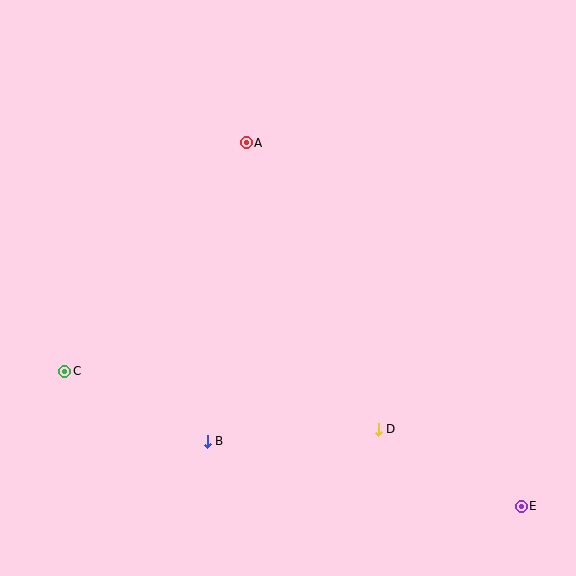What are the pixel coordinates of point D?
Point D is at (378, 429).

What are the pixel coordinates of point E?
Point E is at (521, 506).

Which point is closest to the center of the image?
Point A at (246, 143) is closest to the center.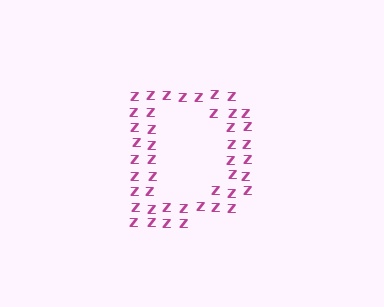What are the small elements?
The small elements are letter Z's.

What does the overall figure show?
The overall figure shows the letter D.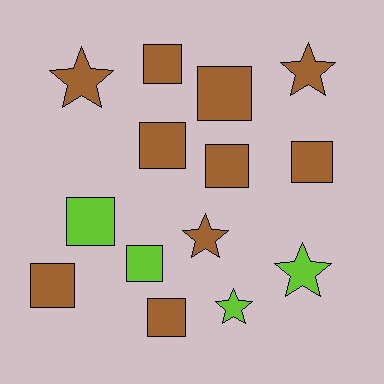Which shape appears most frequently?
Square, with 9 objects.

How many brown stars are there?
There are 3 brown stars.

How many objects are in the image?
There are 14 objects.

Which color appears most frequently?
Brown, with 10 objects.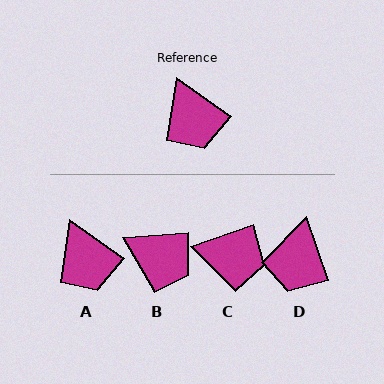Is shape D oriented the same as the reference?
No, it is off by about 35 degrees.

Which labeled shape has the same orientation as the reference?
A.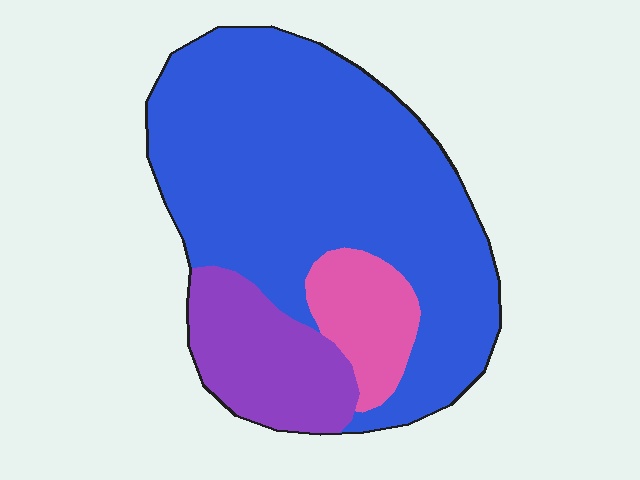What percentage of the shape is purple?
Purple covers about 20% of the shape.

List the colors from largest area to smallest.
From largest to smallest: blue, purple, pink.